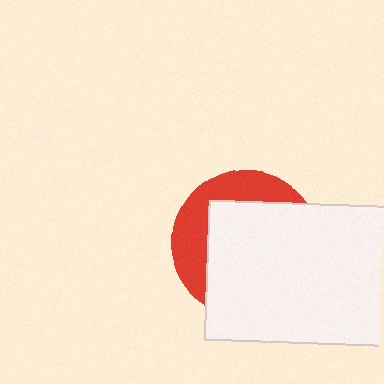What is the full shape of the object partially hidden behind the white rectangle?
The partially hidden object is a red circle.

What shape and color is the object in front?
The object in front is a white rectangle.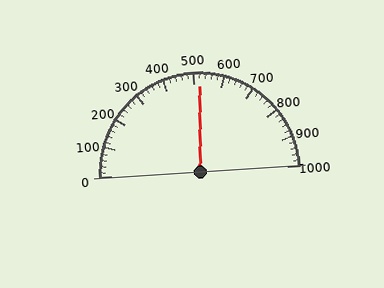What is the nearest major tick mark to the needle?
The nearest major tick mark is 500.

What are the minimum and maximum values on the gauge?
The gauge ranges from 0 to 1000.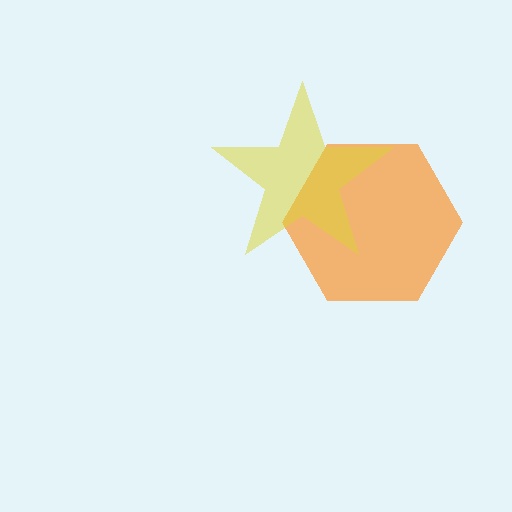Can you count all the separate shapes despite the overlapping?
Yes, there are 2 separate shapes.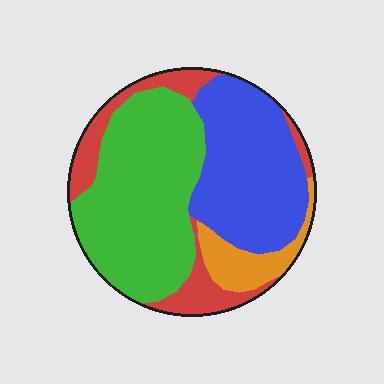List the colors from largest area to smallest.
From largest to smallest: green, blue, red, orange.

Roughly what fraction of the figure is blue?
Blue covers around 30% of the figure.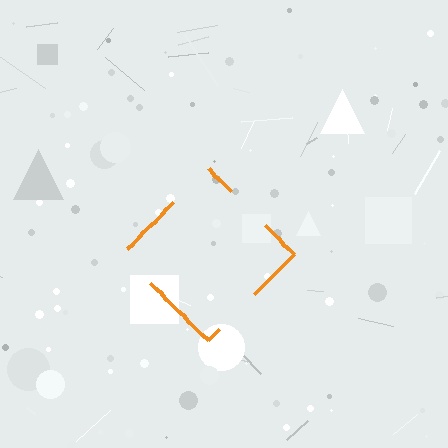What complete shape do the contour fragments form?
The contour fragments form a diamond.